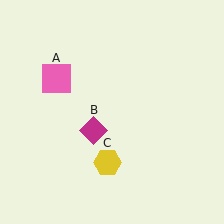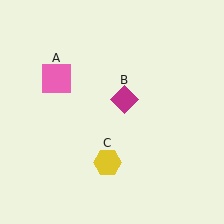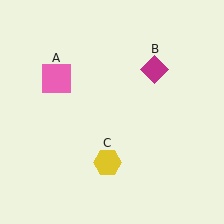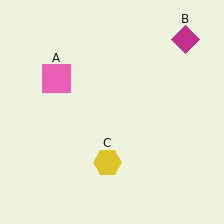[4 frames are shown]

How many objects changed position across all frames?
1 object changed position: magenta diamond (object B).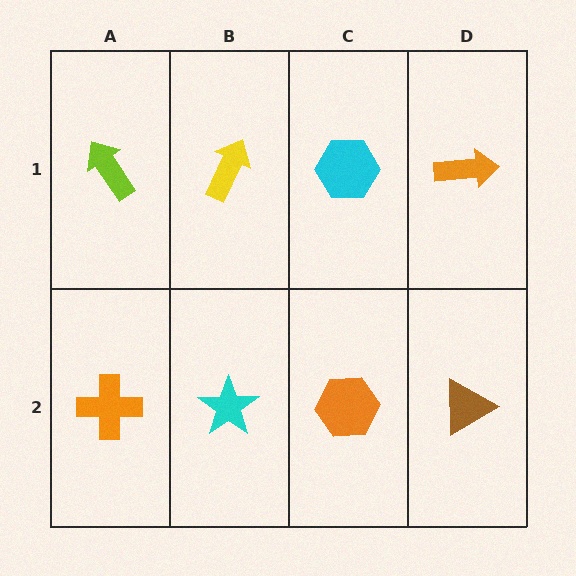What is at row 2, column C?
An orange hexagon.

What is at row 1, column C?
A cyan hexagon.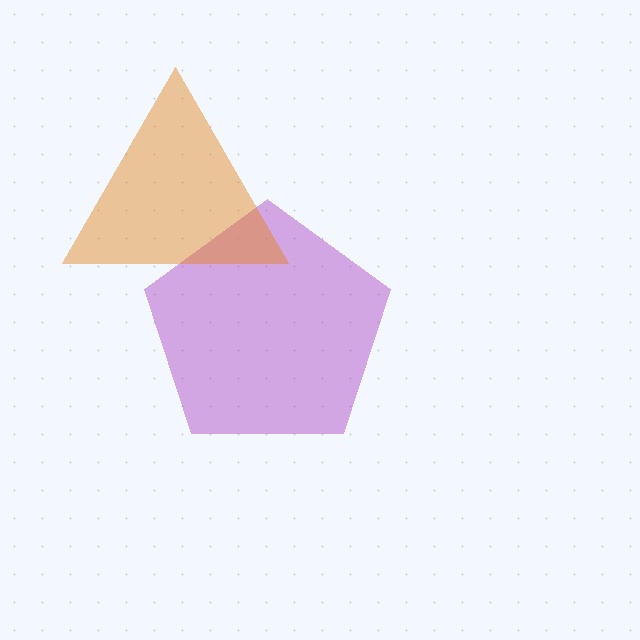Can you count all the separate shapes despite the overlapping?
Yes, there are 2 separate shapes.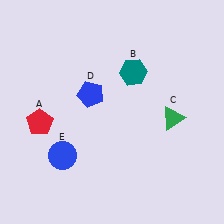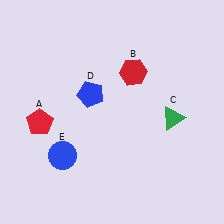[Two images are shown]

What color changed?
The hexagon (B) changed from teal in Image 1 to red in Image 2.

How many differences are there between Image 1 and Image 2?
There is 1 difference between the two images.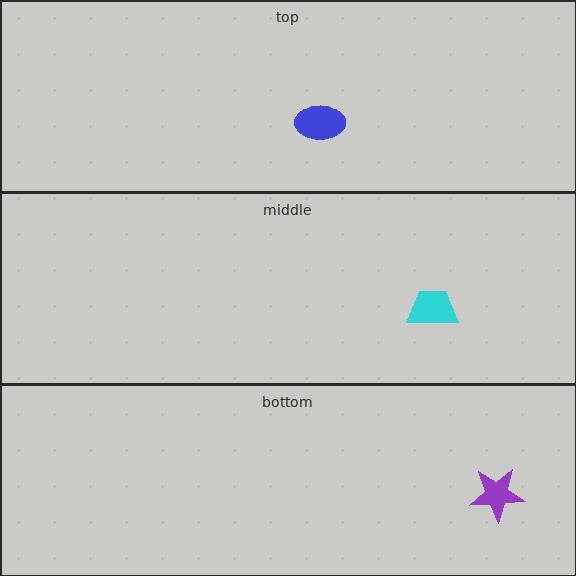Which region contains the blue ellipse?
The top region.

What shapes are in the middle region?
The cyan trapezoid.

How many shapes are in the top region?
1.